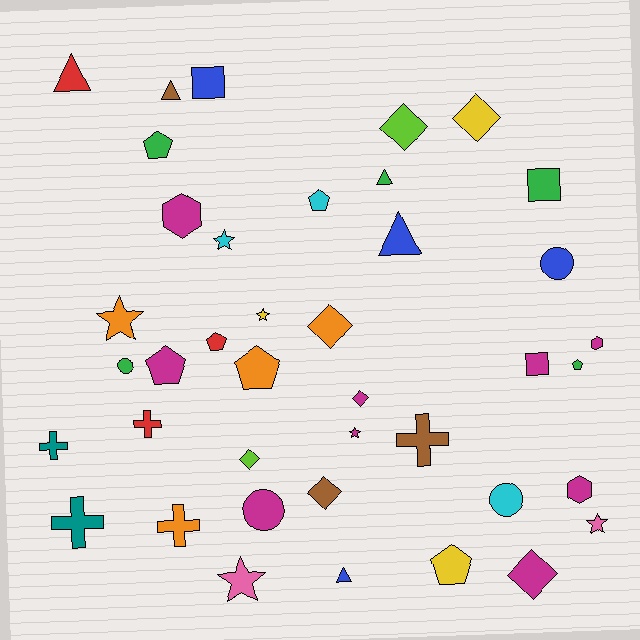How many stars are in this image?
There are 6 stars.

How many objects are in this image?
There are 40 objects.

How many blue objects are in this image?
There are 4 blue objects.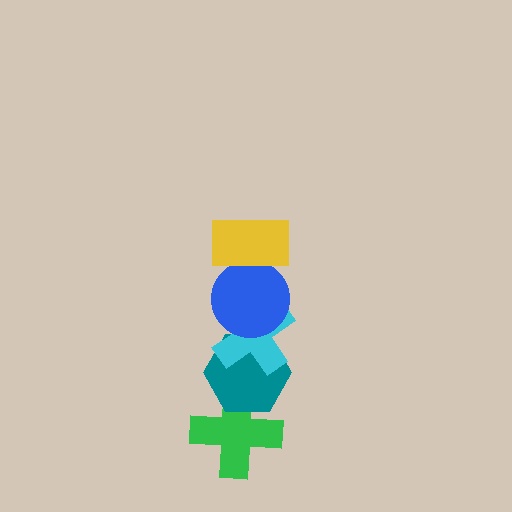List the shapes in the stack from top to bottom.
From top to bottom: the yellow rectangle, the blue circle, the cyan cross, the teal hexagon, the green cross.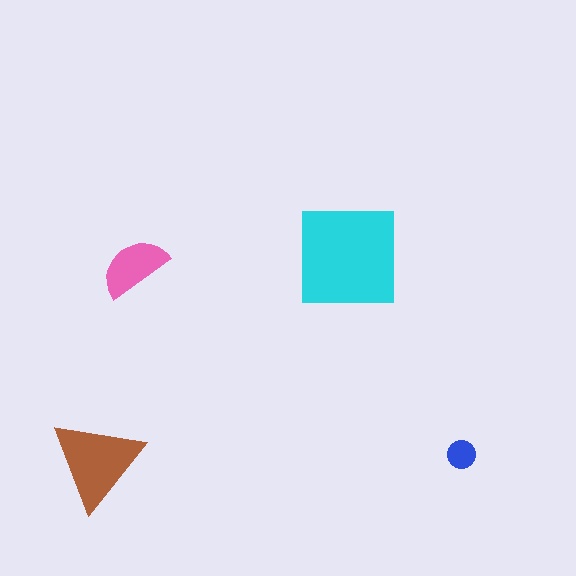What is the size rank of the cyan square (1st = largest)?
1st.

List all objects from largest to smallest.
The cyan square, the brown triangle, the pink semicircle, the blue circle.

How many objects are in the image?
There are 4 objects in the image.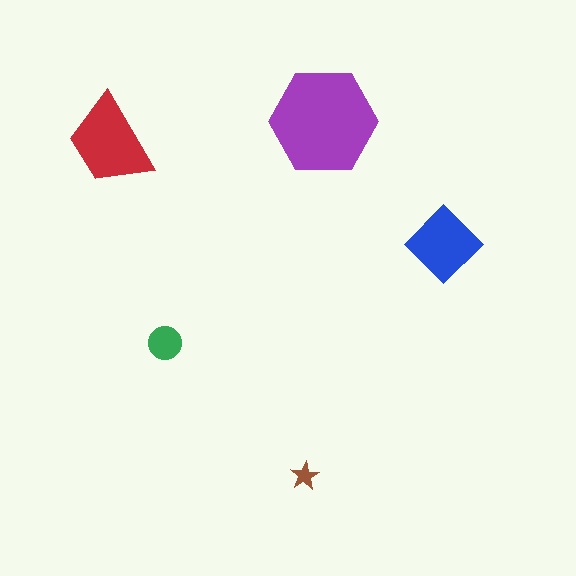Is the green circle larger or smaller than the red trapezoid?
Smaller.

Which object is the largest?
The purple hexagon.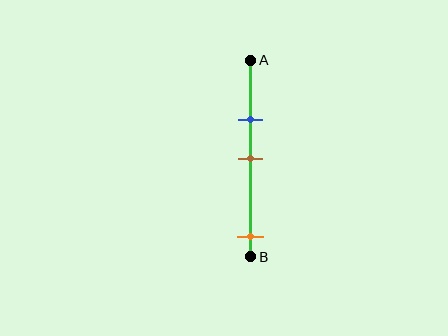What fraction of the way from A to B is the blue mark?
The blue mark is approximately 30% (0.3) of the way from A to B.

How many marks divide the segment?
There are 3 marks dividing the segment.